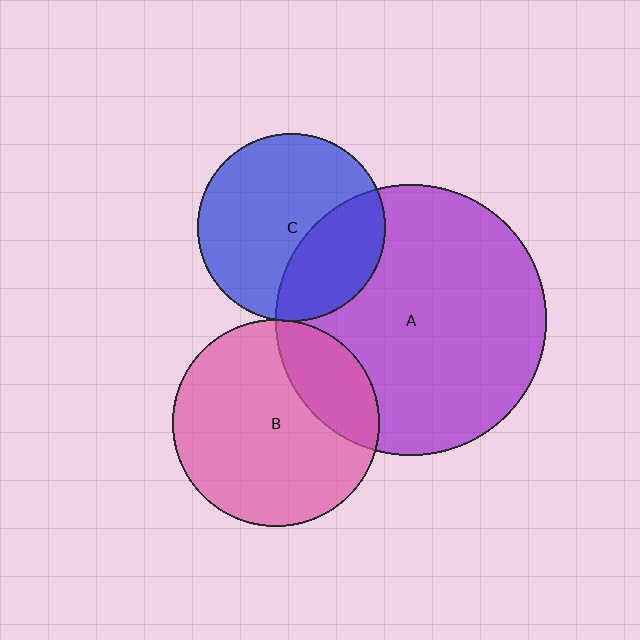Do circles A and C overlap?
Yes.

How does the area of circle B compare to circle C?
Approximately 1.2 times.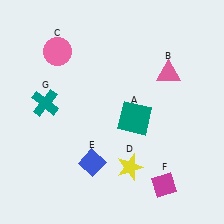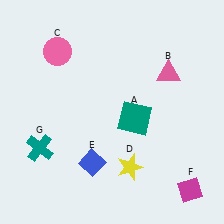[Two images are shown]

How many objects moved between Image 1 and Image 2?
2 objects moved between the two images.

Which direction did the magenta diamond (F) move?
The magenta diamond (F) moved right.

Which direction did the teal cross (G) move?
The teal cross (G) moved down.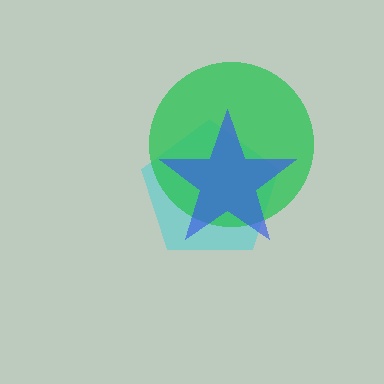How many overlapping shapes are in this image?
There are 3 overlapping shapes in the image.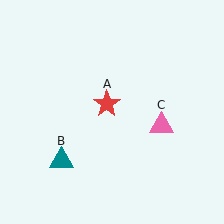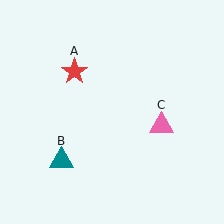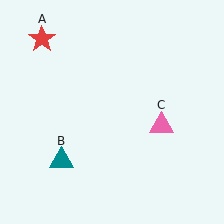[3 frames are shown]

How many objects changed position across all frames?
1 object changed position: red star (object A).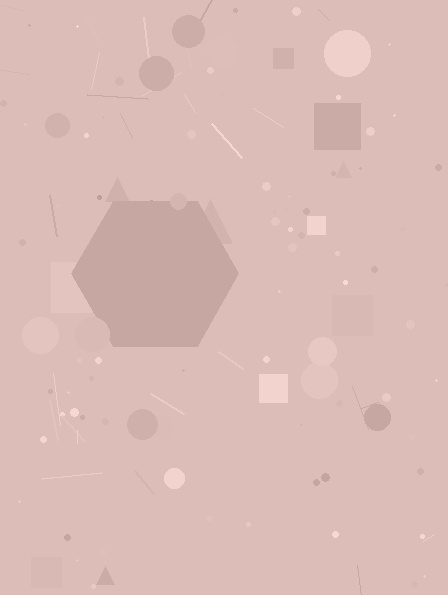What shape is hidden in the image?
A hexagon is hidden in the image.